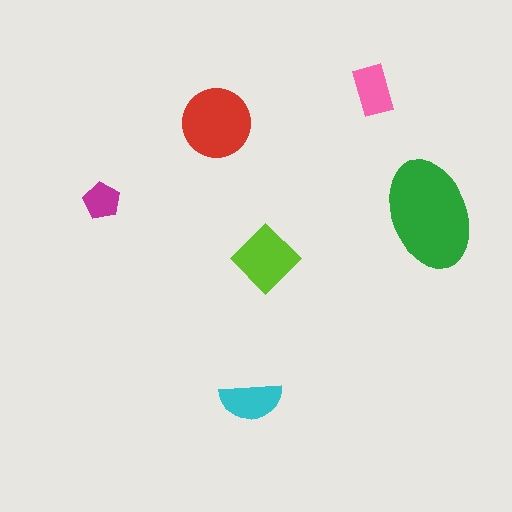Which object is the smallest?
The magenta pentagon.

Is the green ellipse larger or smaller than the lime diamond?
Larger.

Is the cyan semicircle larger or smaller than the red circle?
Smaller.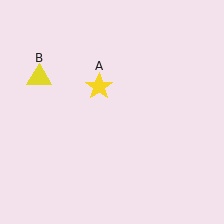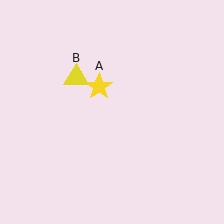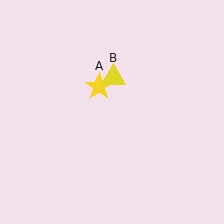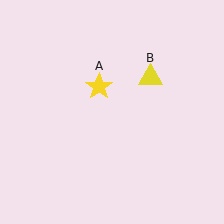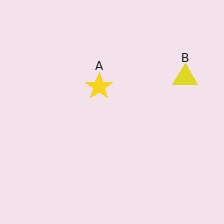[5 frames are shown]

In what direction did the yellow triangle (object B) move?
The yellow triangle (object B) moved right.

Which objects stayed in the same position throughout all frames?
Yellow star (object A) remained stationary.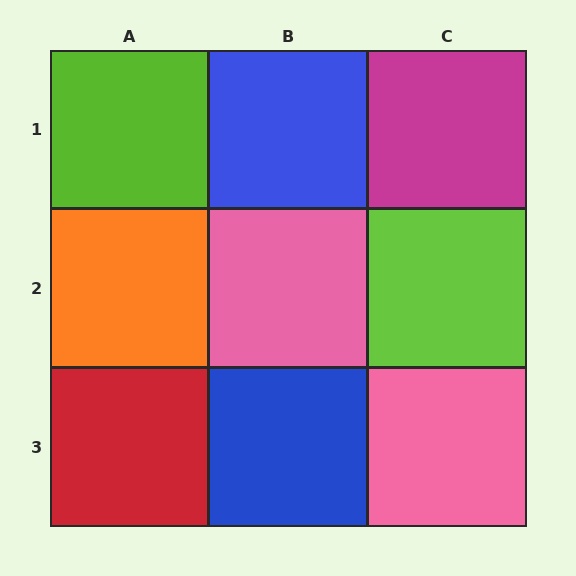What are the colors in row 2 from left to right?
Orange, pink, lime.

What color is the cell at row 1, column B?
Blue.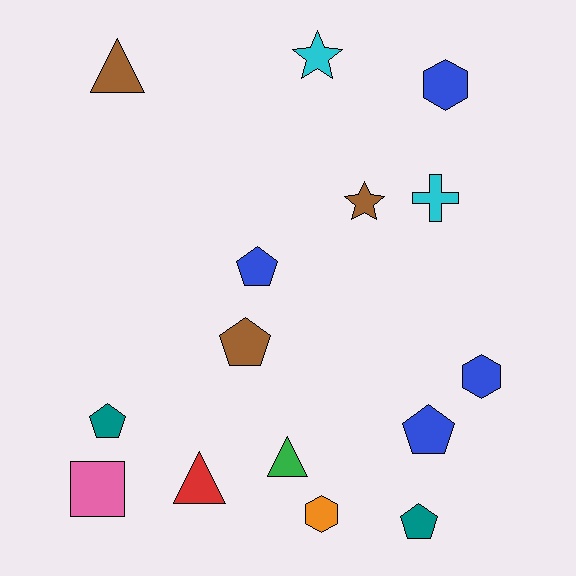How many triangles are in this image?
There are 3 triangles.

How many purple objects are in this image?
There are no purple objects.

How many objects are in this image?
There are 15 objects.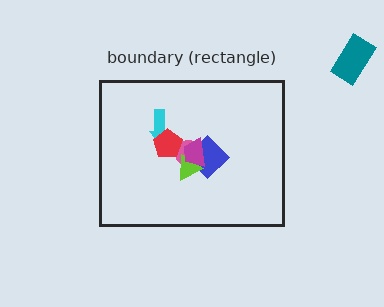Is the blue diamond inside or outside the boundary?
Inside.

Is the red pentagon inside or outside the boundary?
Inside.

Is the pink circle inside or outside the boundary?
Inside.